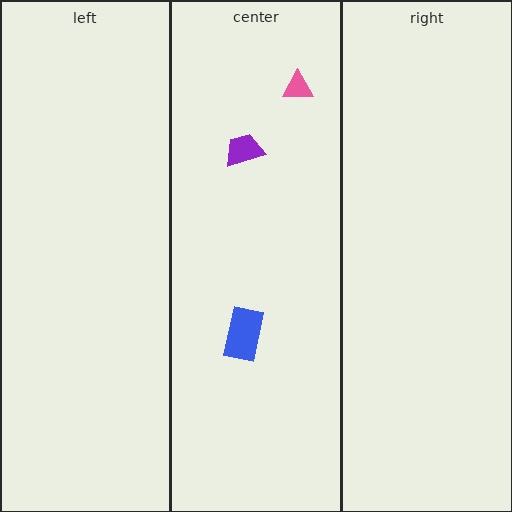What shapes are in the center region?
The pink triangle, the purple trapezoid, the blue rectangle.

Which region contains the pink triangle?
The center region.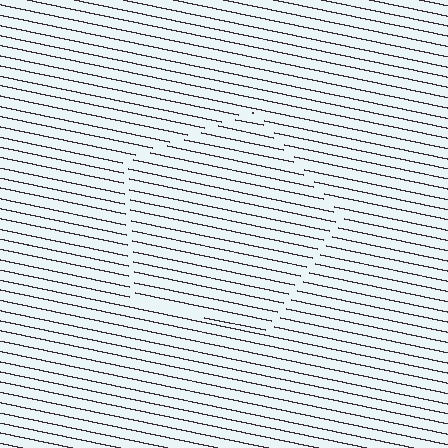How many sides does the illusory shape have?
5 sides — the line-ends trace a pentagon.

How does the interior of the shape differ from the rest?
The interior of the shape contains the same grating, shifted by half a period — the contour is defined by the phase discontinuity where line-ends from the inner and outer gratings abut.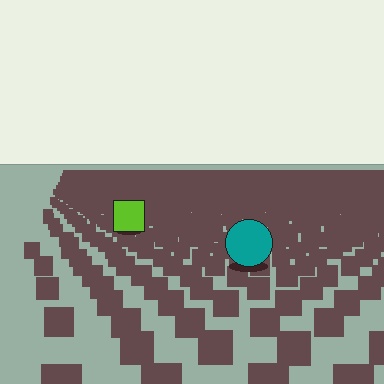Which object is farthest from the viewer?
The lime square is farthest from the viewer. It appears smaller and the ground texture around it is denser.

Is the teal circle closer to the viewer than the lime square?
Yes. The teal circle is closer — you can tell from the texture gradient: the ground texture is coarser near it.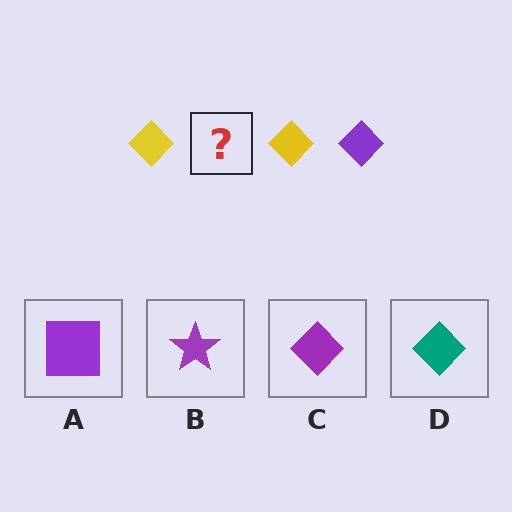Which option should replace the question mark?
Option C.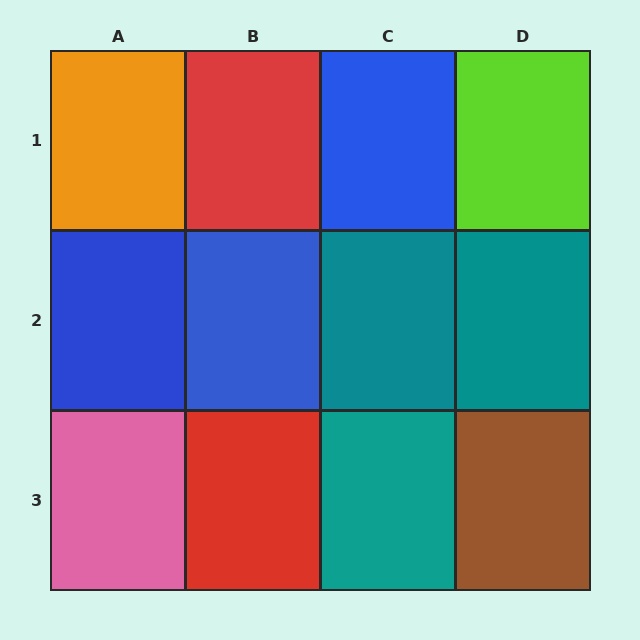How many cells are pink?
1 cell is pink.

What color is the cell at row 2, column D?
Teal.